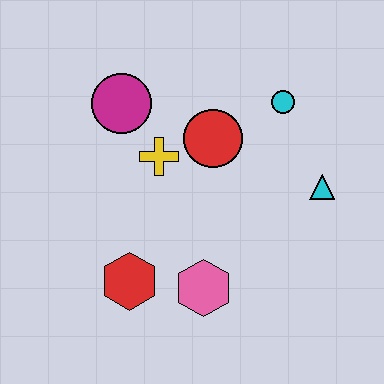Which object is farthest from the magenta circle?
The cyan triangle is farthest from the magenta circle.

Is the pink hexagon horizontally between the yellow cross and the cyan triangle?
Yes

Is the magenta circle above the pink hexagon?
Yes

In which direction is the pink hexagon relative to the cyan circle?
The pink hexagon is below the cyan circle.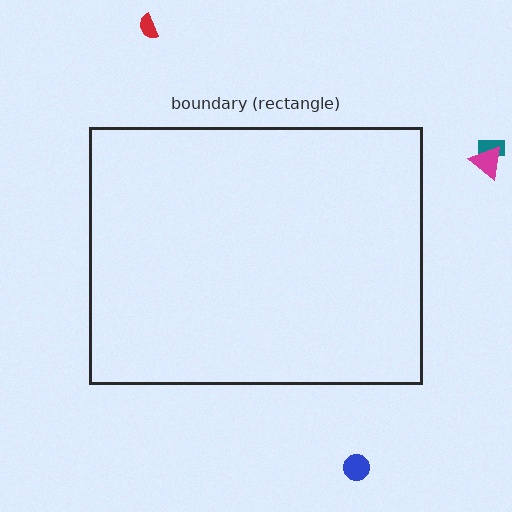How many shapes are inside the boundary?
0 inside, 4 outside.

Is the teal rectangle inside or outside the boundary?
Outside.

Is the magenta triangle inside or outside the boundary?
Outside.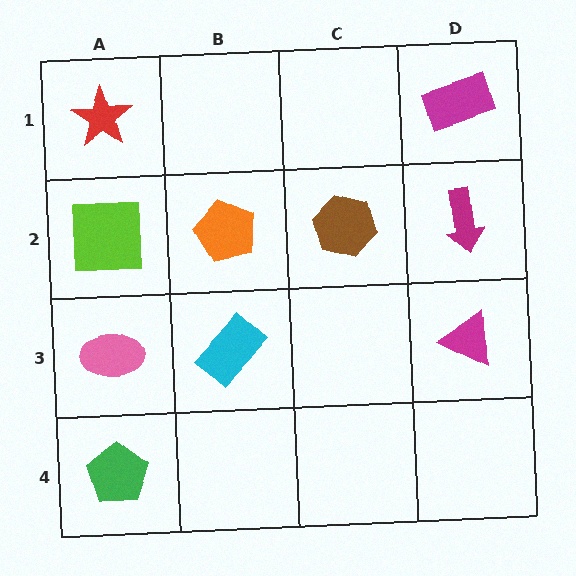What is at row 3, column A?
A pink ellipse.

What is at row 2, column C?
A brown hexagon.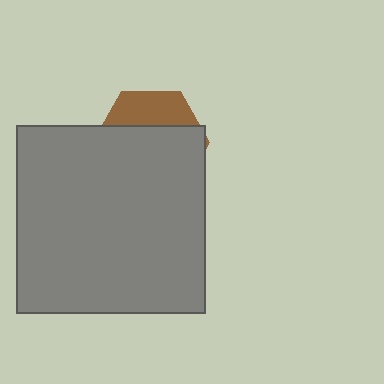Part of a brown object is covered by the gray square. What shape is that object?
It is a hexagon.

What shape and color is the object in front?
The object in front is a gray square.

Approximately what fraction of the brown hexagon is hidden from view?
Roughly 70% of the brown hexagon is hidden behind the gray square.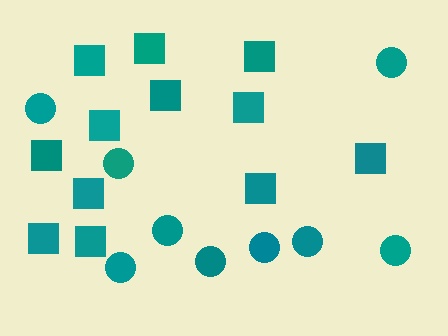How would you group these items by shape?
There are 2 groups: one group of circles (9) and one group of squares (12).